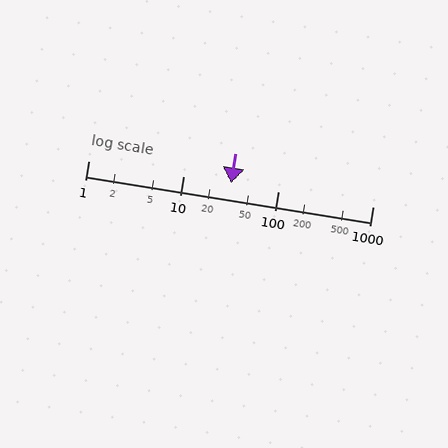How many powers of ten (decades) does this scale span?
The scale spans 3 decades, from 1 to 1000.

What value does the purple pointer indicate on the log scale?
The pointer indicates approximately 32.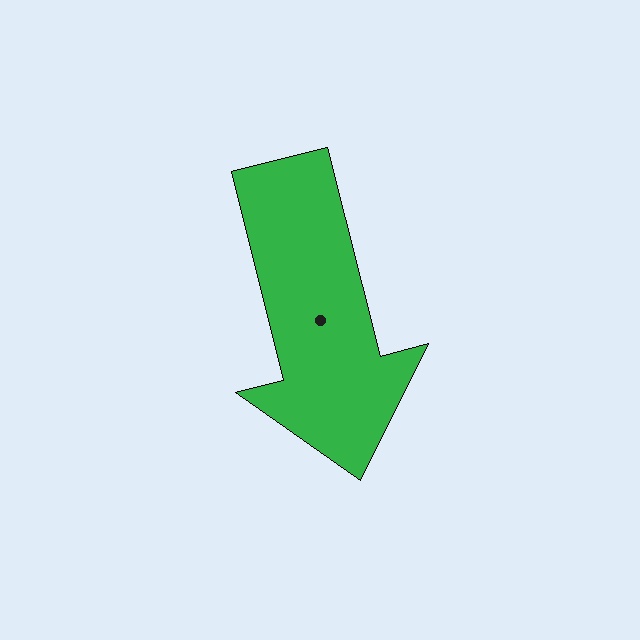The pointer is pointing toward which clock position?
Roughly 6 o'clock.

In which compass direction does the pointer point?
South.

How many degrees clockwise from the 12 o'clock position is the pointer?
Approximately 166 degrees.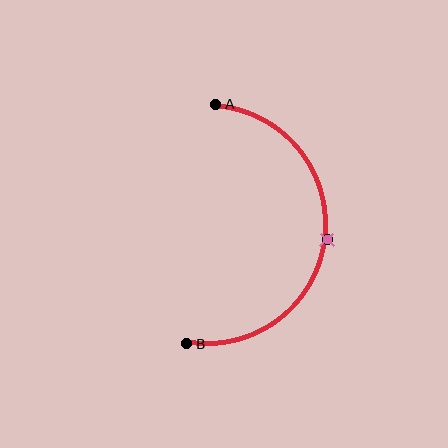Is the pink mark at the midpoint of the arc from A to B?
Yes. The pink mark lies on the arc at equal arc-length from both A and B — it is the arc midpoint.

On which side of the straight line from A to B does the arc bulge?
The arc bulges to the right of the straight line connecting A and B.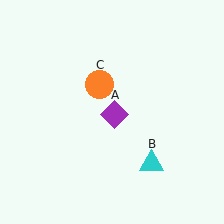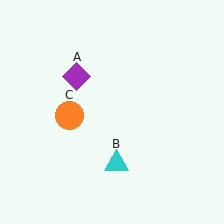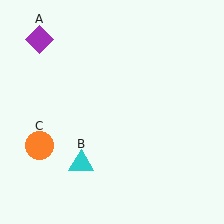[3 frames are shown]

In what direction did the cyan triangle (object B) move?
The cyan triangle (object B) moved left.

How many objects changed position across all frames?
3 objects changed position: purple diamond (object A), cyan triangle (object B), orange circle (object C).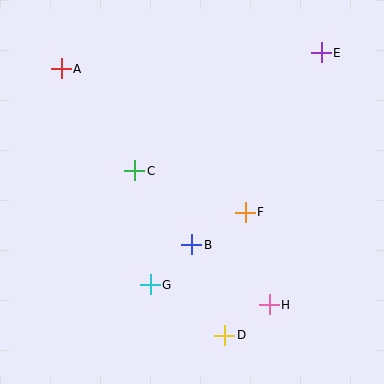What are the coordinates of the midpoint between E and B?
The midpoint between E and B is at (257, 149).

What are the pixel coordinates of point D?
Point D is at (225, 335).